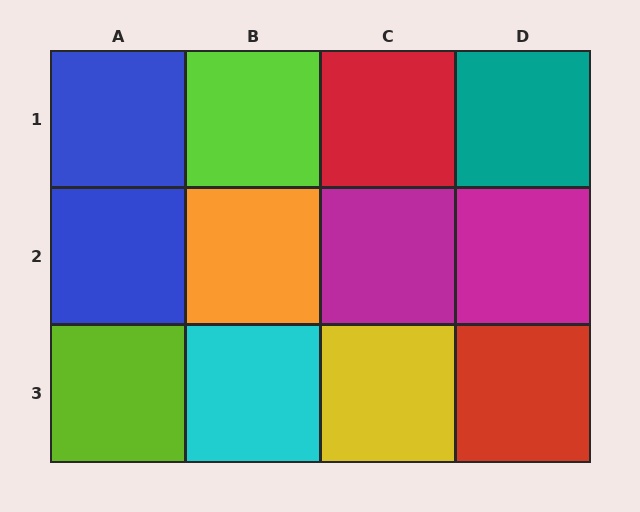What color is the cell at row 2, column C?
Magenta.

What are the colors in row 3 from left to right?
Lime, cyan, yellow, red.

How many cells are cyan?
1 cell is cyan.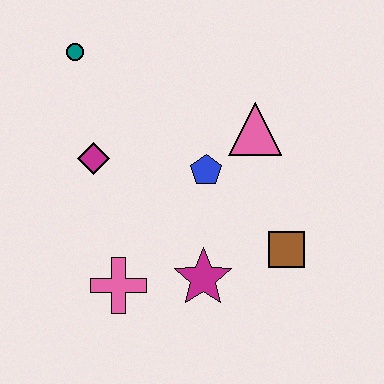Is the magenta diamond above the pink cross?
Yes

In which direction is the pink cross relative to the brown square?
The pink cross is to the left of the brown square.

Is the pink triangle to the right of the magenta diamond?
Yes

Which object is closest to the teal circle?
The magenta diamond is closest to the teal circle.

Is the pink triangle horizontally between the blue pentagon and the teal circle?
No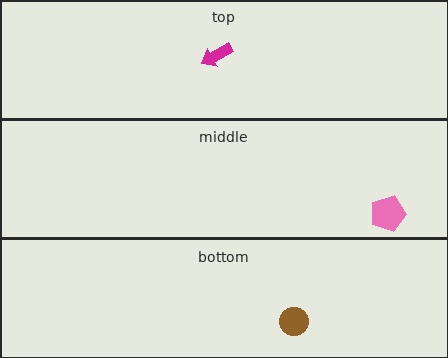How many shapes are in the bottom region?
1.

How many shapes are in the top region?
1.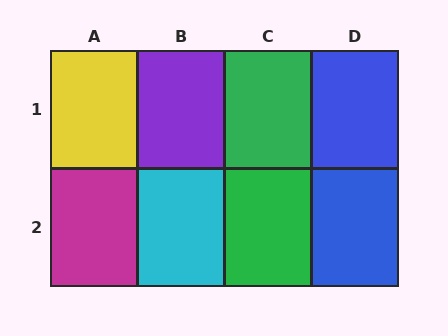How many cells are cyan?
1 cell is cyan.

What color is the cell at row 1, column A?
Yellow.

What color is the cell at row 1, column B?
Purple.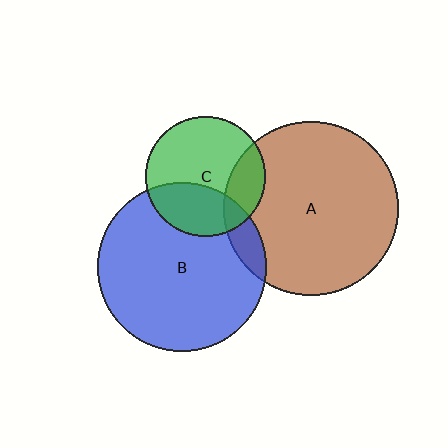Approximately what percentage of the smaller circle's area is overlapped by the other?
Approximately 20%.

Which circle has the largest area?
Circle A (brown).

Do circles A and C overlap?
Yes.